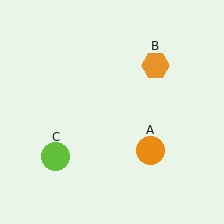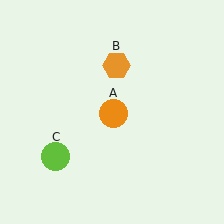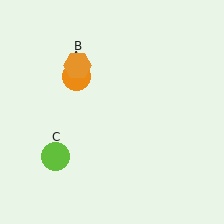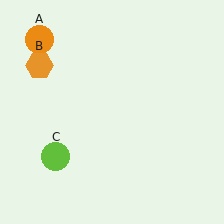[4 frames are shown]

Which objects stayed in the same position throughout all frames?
Lime circle (object C) remained stationary.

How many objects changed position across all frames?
2 objects changed position: orange circle (object A), orange hexagon (object B).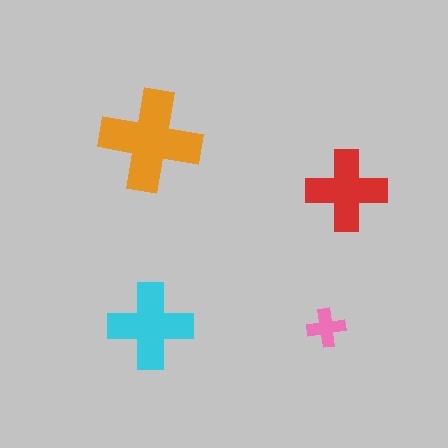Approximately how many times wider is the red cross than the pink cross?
About 2 times wider.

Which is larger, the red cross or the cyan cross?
The cyan one.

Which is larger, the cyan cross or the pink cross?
The cyan one.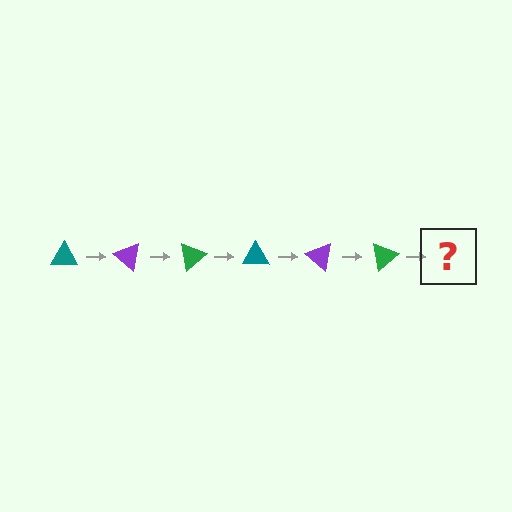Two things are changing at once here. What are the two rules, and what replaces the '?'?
The two rules are that it rotates 40 degrees each step and the color cycles through teal, purple, and green. The '?' should be a teal triangle, rotated 240 degrees from the start.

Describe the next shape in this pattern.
It should be a teal triangle, rotated 240 degrees from the start.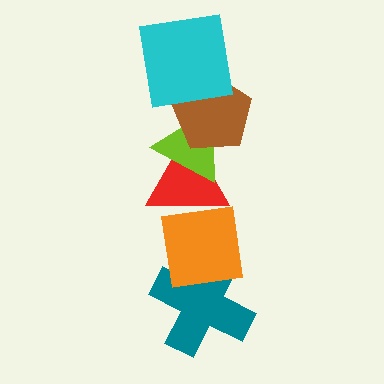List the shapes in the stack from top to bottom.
From top to bottom: the cyan square, the brown pentagon, the lime triangle, the red triangle, the orange square, the teal cross.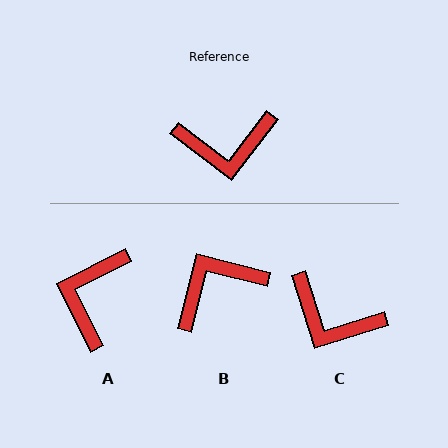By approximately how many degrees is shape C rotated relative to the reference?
Approximately 35 degrees clockwise.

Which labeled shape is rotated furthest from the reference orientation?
B, about 157 degrees away.